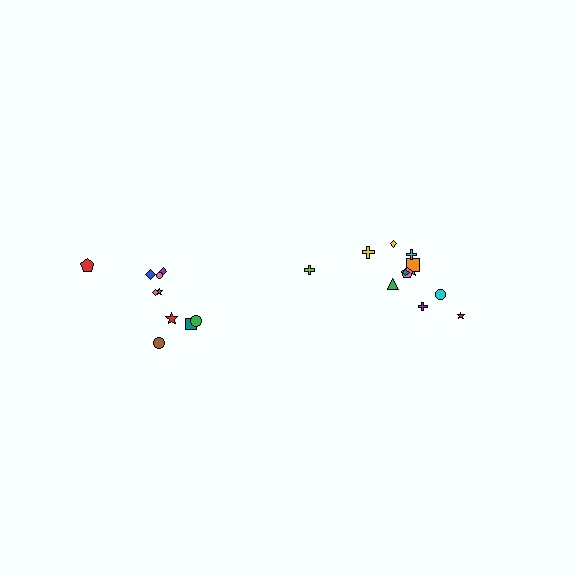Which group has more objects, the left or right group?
The right group.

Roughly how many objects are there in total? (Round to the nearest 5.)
Roughly 20 objects in total.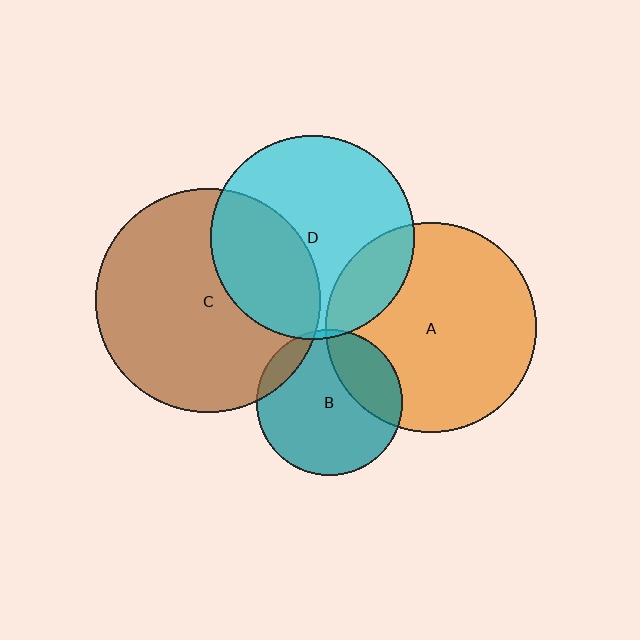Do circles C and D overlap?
Yes.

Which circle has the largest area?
Circle C (brown).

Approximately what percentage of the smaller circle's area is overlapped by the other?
Approximately 35%.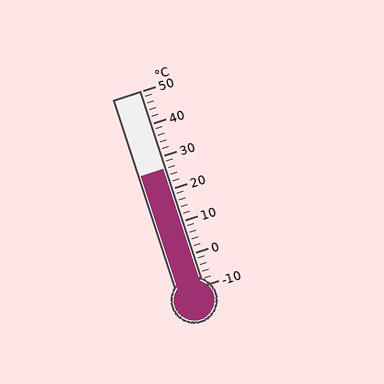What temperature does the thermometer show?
The thermometer shows approximately 26°C.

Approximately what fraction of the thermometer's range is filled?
The thermometer is filled to approximately 60% of its range.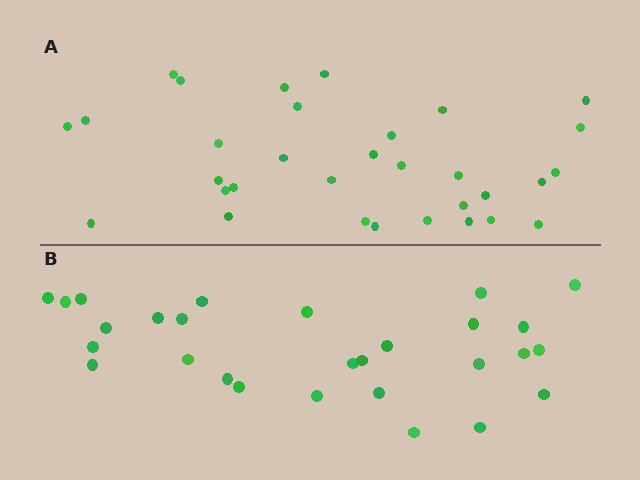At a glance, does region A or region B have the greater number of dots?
Region A (the top region) has more dots.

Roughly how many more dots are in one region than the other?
Region A has about 4 more dots than region B.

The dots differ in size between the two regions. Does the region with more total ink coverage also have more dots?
No. Region B has more total ink coverage because its dots are larger, but region A actually contains more individual dots. Total area can be misleading — the number of items is what matters here.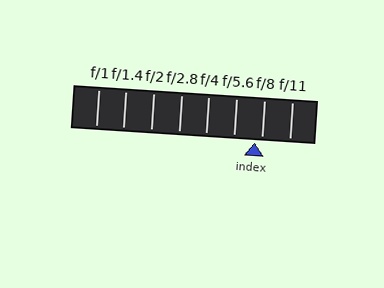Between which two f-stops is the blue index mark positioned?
The index mark is between f/5.6 and f/8.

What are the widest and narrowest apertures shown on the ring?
The widest aperture shown is f/1 and the narrowest is f/11.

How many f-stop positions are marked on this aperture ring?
There are 8 f-stop positions marked.